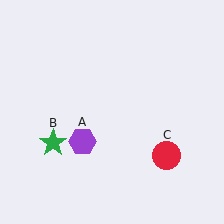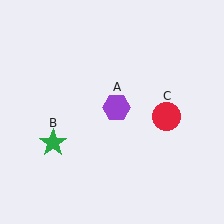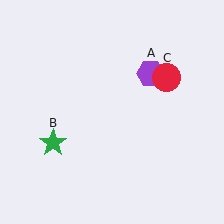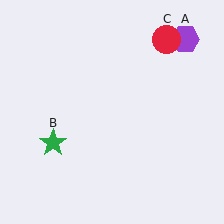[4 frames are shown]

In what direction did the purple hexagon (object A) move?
The purple hexagon (object A) moved up and to the right.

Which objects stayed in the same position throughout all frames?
Green star (object B) remained stationary.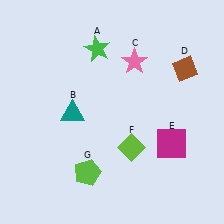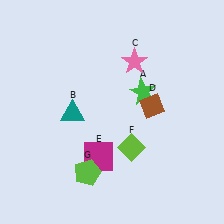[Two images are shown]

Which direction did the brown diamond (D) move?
The brown diamond (D) moved down.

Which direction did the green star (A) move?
The green star (A) moved right.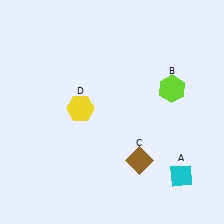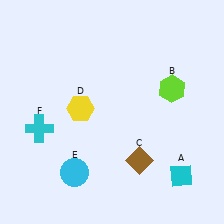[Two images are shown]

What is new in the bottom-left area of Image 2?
A cyan circle (E) was added in the bottom-left area of Image 2.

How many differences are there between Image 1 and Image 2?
There are 2 differences between the two images.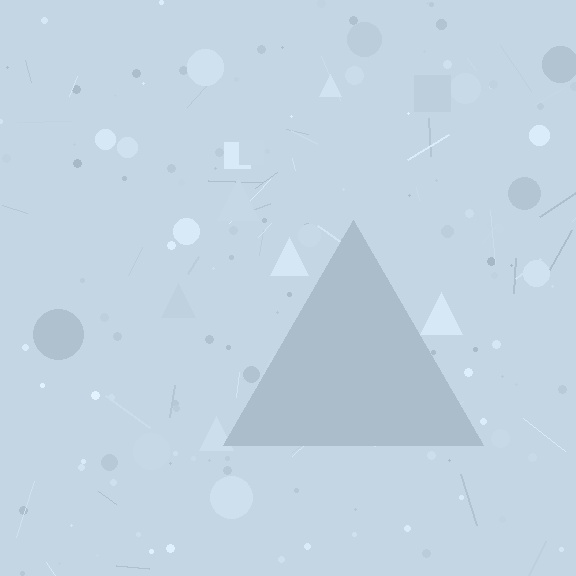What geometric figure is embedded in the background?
A triangle is embedded in the background.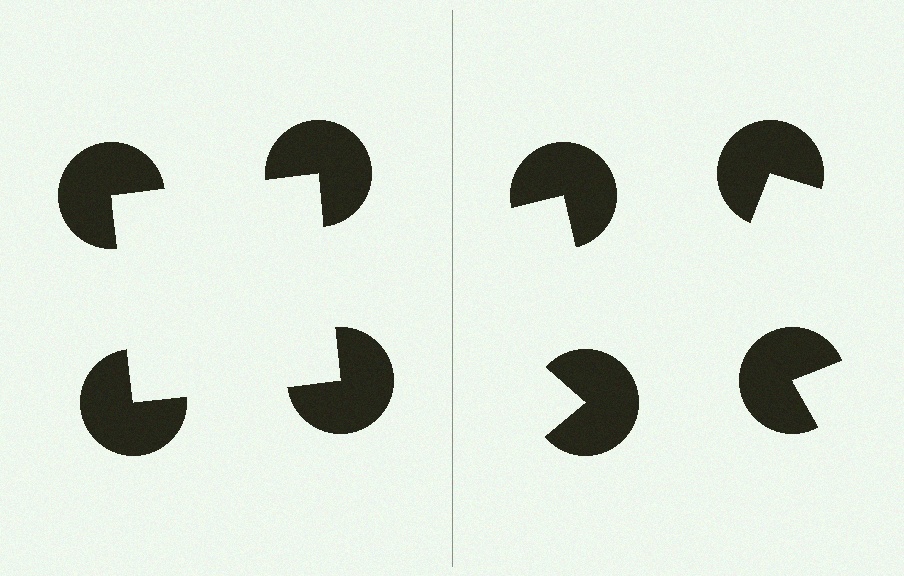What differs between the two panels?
The pac-man discs are positioned identically on both sides; only the wedge orientations differ. On the left they align to a square; on the right they are misaligned.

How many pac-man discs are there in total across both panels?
8 — 4 on each side.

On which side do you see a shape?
An illusory square appears on the left side. On the right side the wedge cuts are rotated, so no coherent shape forms.